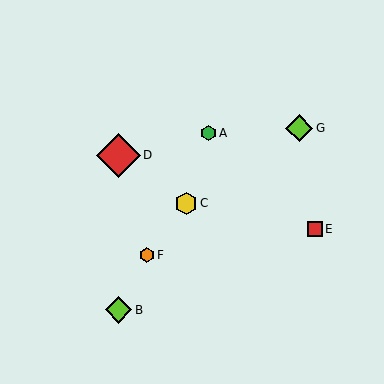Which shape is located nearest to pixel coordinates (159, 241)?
The orange hexagon (labeled F) at (147, 255) is nearest to that location.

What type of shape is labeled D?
Shape D is a red diamond.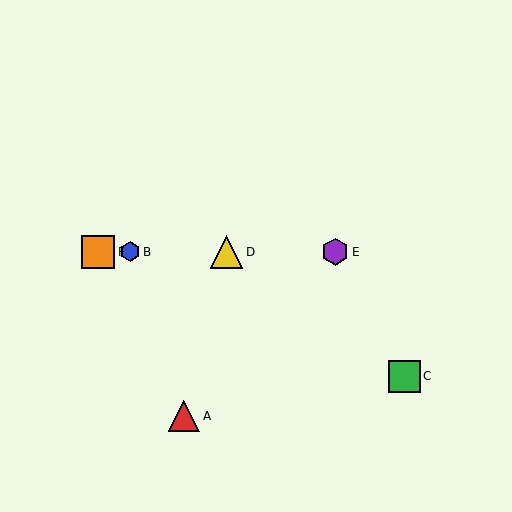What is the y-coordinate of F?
Object F is at y≈252.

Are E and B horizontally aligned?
Yes, both are at y≈252.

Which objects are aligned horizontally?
Objects B, D, E, F are aligned horizontally.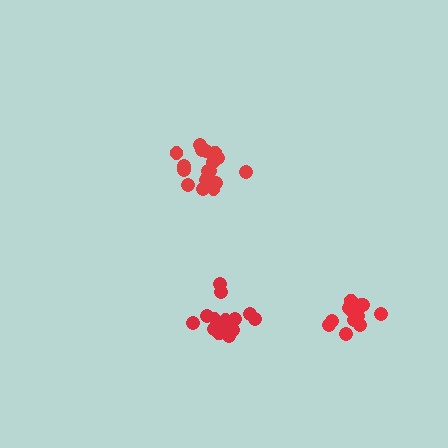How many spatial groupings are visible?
There are 3 spatial groupings.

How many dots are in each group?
Group 1: 19 dots, Group 2: 15 dots, Group 3: 16 dots (50 total).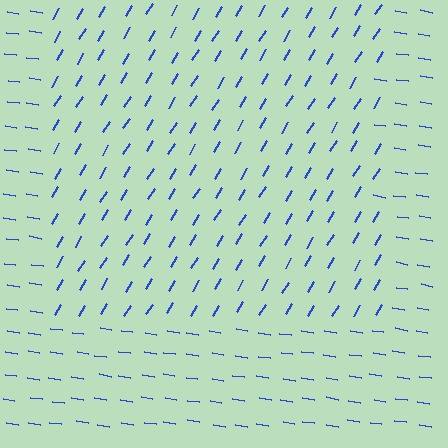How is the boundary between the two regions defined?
The boundary is defined purely by a change in line orientation (approximately 67 degrees difference). All lines are the same color and thickness.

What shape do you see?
I see a rectangle.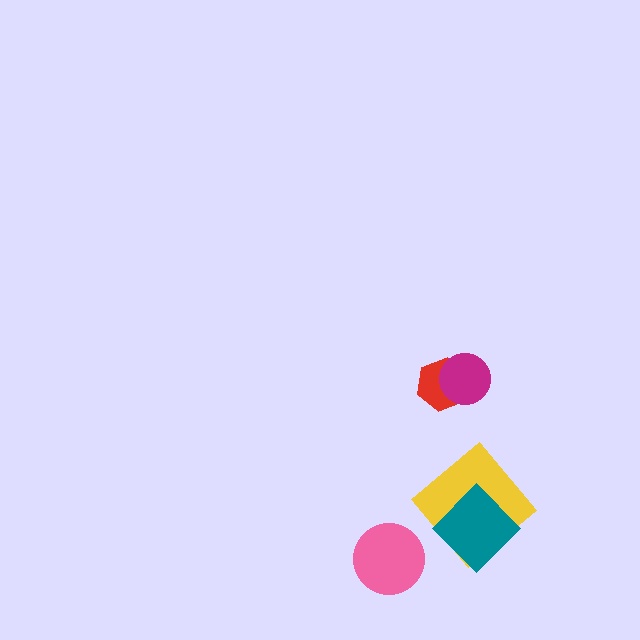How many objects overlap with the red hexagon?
1 object overlaps with the red hexagon.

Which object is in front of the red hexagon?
The magenta circle is in front of the red hexagon.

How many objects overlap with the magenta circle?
1 object overlaps with the magenta circle.